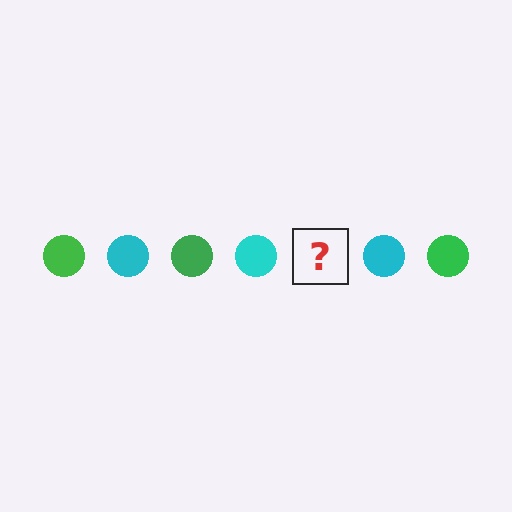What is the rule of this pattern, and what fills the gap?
The rule is that the pattern cycles through green, cyan circles. The gap should be filled with a green circle.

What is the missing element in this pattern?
The missing element is a green circle.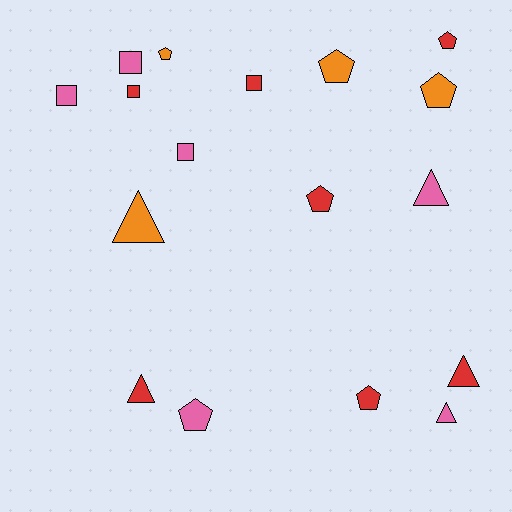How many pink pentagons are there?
There is 1 pink pentagon.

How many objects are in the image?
There are 17 objects.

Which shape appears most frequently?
Pentagon, with 7 objects.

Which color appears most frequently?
Red, with 7 objects.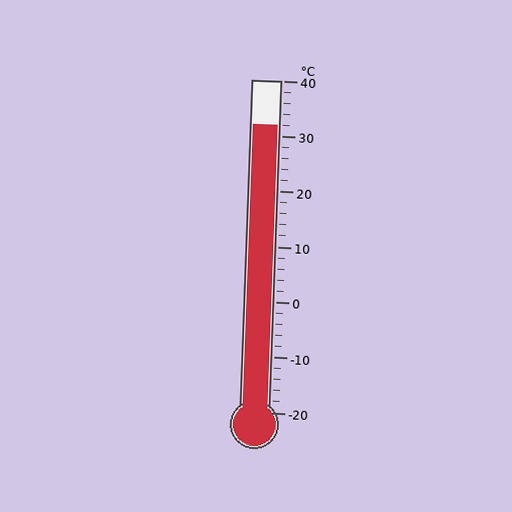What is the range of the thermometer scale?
The thermometer scale ranges from -20°C to 40°C.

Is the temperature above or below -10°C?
The temperature is above -10°C.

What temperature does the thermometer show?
The thermometer shows approximately 32°C.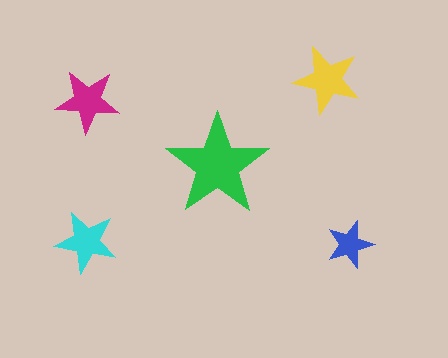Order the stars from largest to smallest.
the green one, the yellow one, the magenta one, the cyan one, the blue one.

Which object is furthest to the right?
The blue star is rightmost.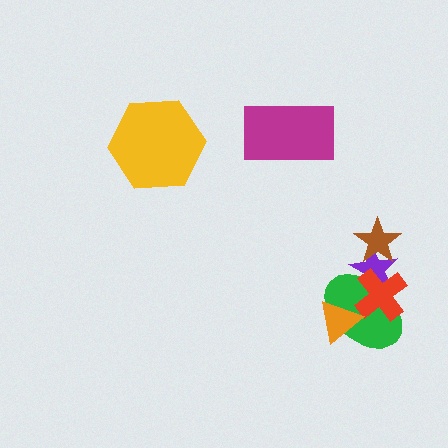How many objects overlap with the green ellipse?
3 objects overlap with the green ellipse.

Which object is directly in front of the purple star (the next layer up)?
The brown star is directly in front of the purple star.